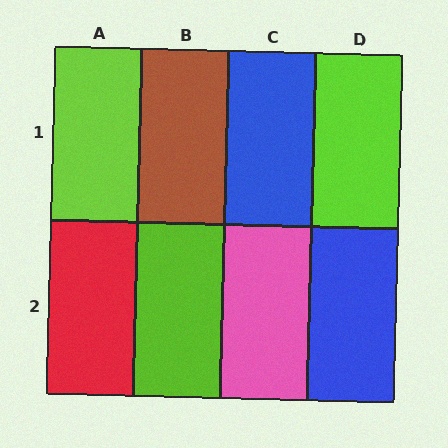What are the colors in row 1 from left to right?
Lime, brown, blue, lime.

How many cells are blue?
2 cells are blue.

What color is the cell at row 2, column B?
Lime.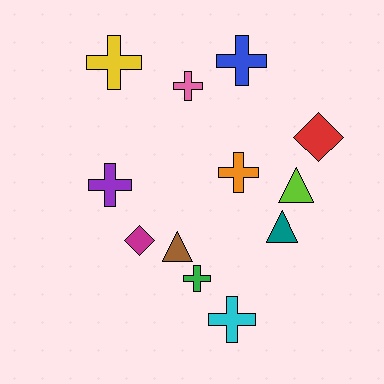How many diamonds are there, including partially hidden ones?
There are 2 diamonds.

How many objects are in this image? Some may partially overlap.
There are 12 objects.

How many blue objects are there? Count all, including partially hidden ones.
There is 1 blue object.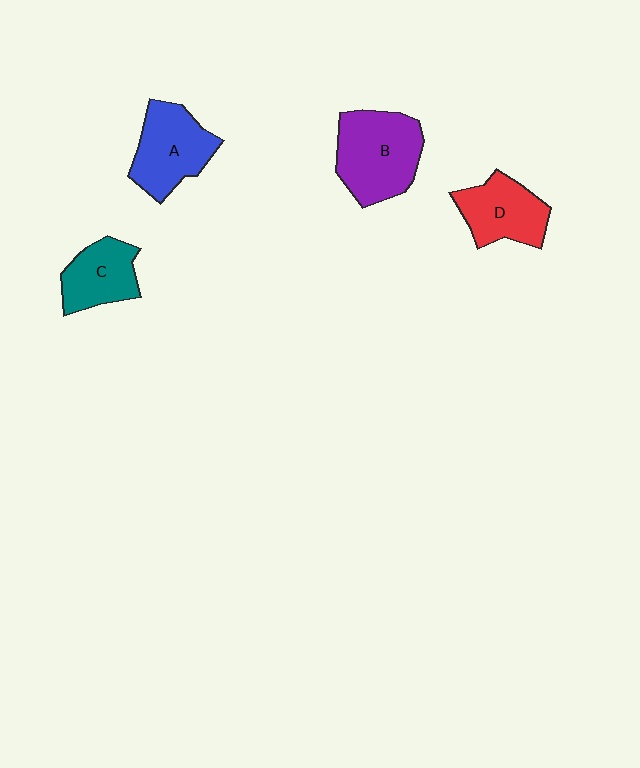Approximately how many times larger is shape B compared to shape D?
Approximately 1.4 times.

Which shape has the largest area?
Shape B (purple).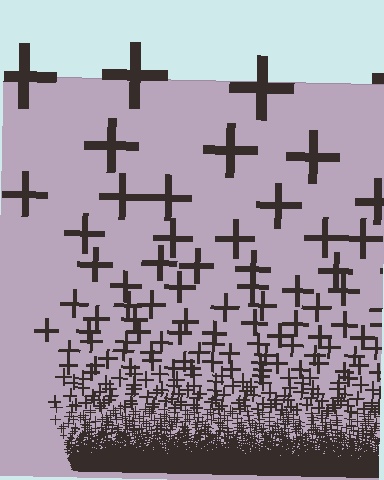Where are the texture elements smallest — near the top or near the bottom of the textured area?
Near the bottom.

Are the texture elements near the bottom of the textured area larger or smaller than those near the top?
Smaller. The gradient is inverted — elements near the bottom are smaller and denser.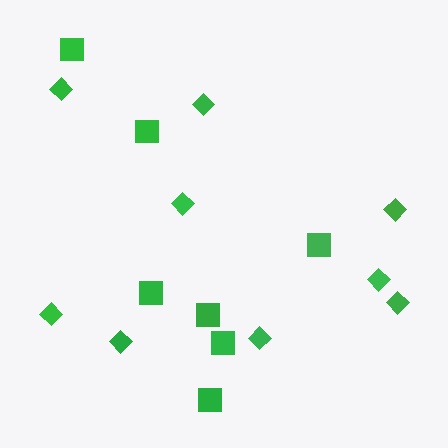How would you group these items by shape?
There are 2 groups: one group of squares (7) and one group of diamonds (9).